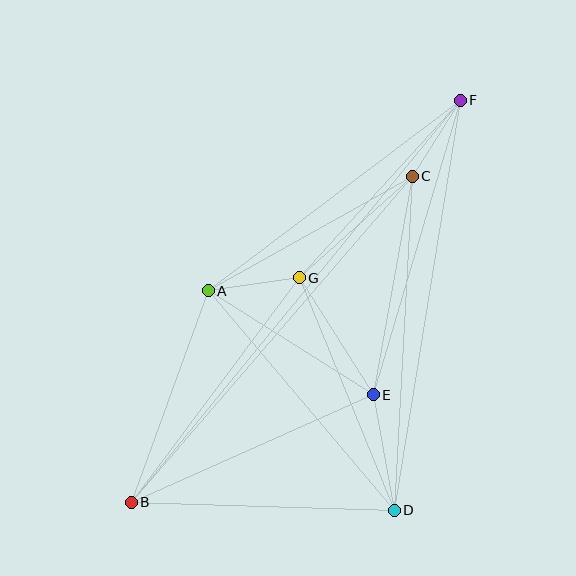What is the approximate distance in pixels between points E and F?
The distance between E and F is approximately 307 pixels.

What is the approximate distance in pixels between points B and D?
The distance between B and D is approximately 263 pixels.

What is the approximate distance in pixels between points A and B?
The distance between A and B is approximately 225 pixels.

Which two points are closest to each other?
Points C and F are closest to each other.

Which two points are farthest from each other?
Points B and F are farthest from each other.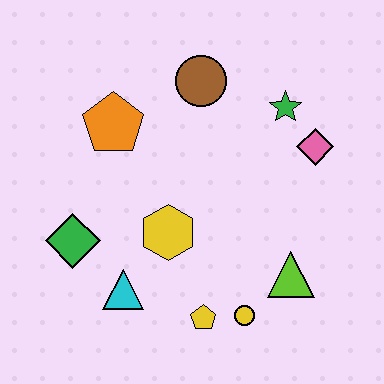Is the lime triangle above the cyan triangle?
Yes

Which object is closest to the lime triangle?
The yellow circle is closest to the lime triangle.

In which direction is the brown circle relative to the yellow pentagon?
The brown circle is above the yellow pentagon.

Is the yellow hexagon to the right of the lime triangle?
No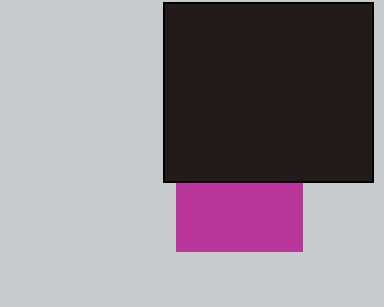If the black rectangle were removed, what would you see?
You would see the complete magenta square.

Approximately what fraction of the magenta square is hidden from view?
Roughly 46% of the magenta square is hidden behind the black rectangle.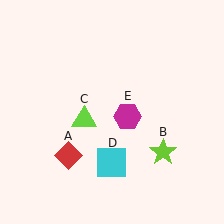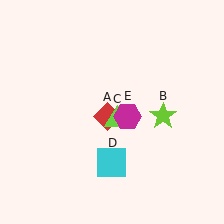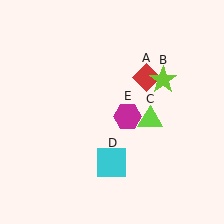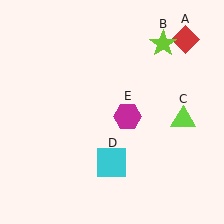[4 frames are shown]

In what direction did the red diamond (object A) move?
The red diamond (object A) moved up and to the right.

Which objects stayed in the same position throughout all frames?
Cyan square (object D) and magenta hexagon (object E) remained stationary.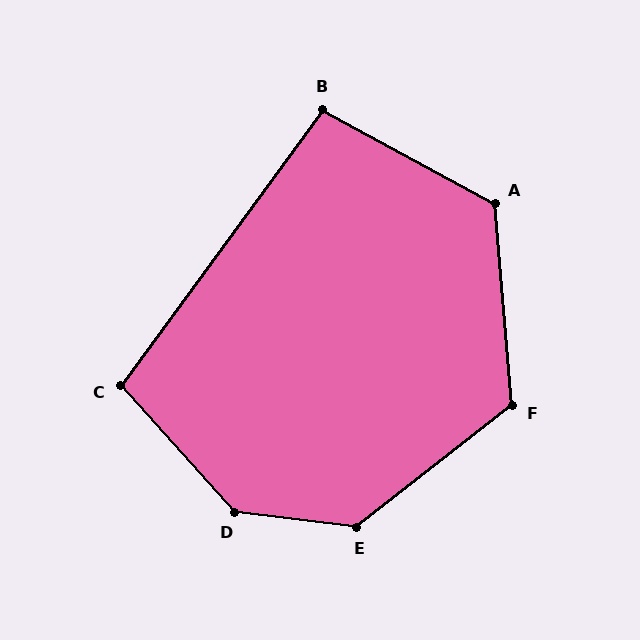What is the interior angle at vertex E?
Approximately 135 degrees (obtuse).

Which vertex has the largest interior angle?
D, at approximately 139 degrees.